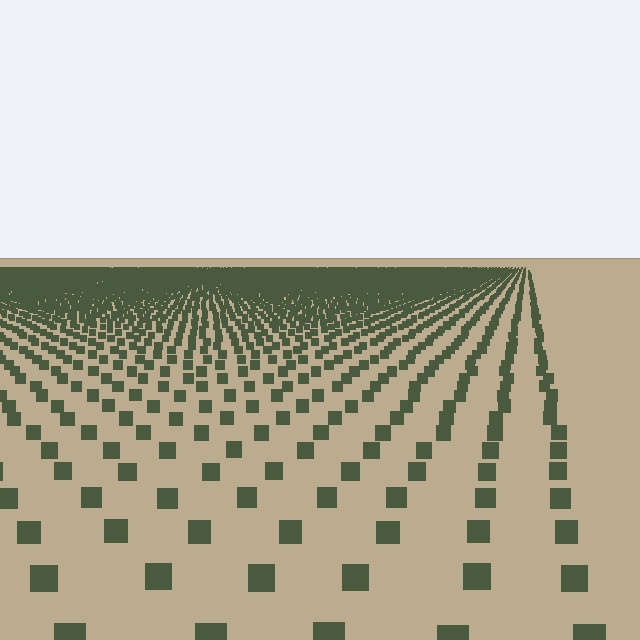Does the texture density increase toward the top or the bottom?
Density increases toward the top.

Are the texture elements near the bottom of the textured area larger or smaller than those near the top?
Larger. Near the bottom, elements are closer to the viewer and appear at a bigger on-screen size.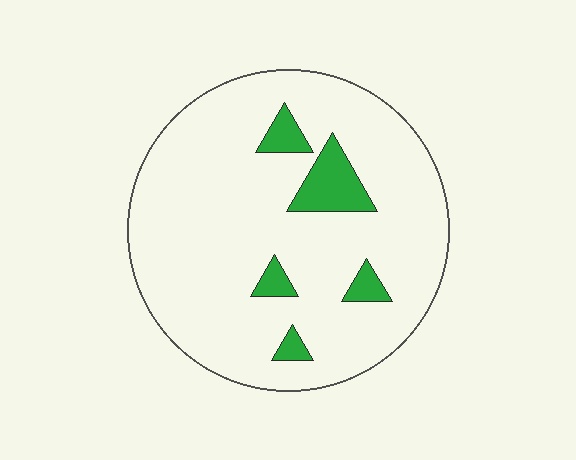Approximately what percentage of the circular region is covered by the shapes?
Approximately 10%.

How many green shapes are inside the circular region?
5.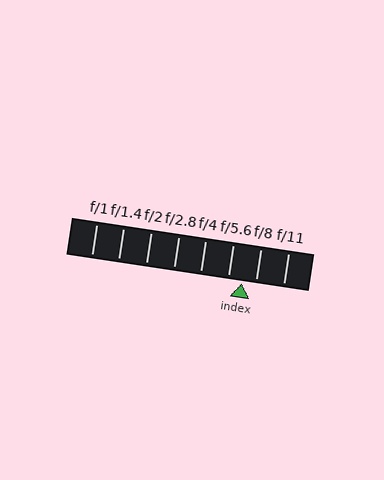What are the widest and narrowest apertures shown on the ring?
The widest aperture shown is f/1 and the narrowest is f/11.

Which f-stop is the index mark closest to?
The index mark is closest to f/8.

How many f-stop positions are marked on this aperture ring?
There are 8 f-stop positions marked.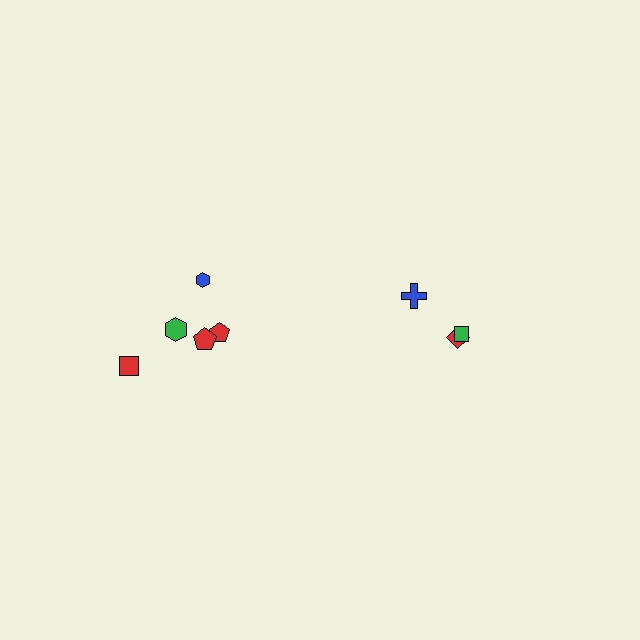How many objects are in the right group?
There are 3 objects.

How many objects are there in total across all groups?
There are 8 objects.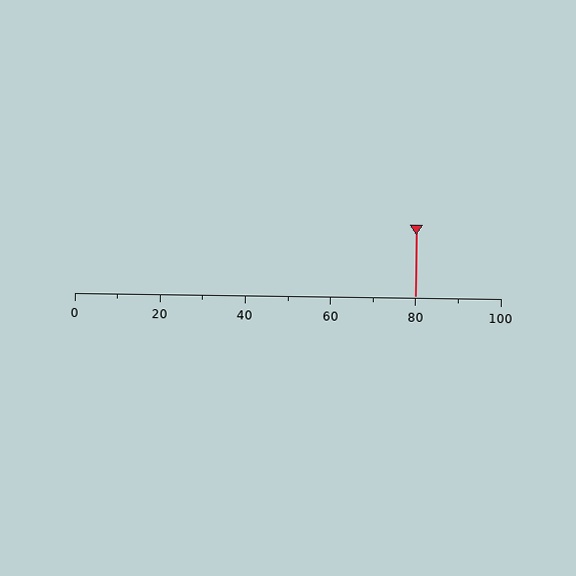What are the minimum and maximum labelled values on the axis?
The axis runs from 0 to 100.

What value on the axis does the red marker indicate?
The marker indicates approximately 80.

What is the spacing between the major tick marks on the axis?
The major ticks are spaced 20 apart.